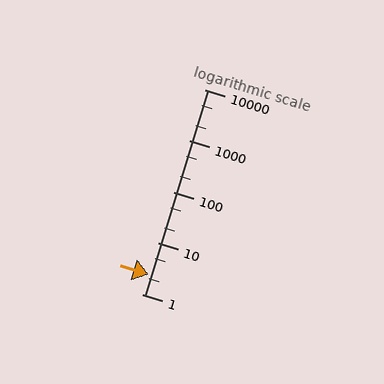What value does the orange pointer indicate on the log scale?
The pointer indicates approximately 2.4.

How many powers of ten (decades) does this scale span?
The scale spans 4 decades, from 1 to 10000.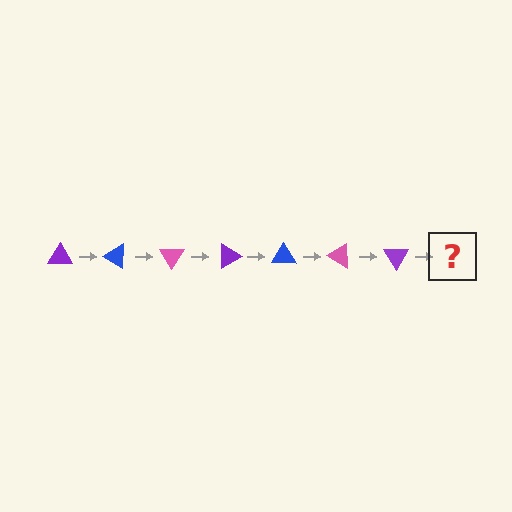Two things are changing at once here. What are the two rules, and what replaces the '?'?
The two rules are that it rotates 30 degrees each step and the color cycles through purple, blue, and pink. The '?' should be a blue triangle, rotated 210 degrees from the start.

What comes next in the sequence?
The next element should be a blue triangle, rotated 210 degrees from the start.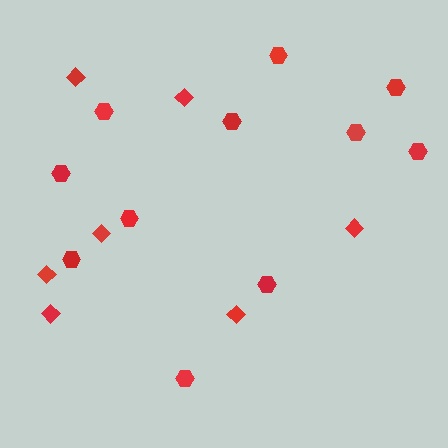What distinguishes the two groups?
There are 2 groups: one group of hexagons (11) and one group of diamonds (7).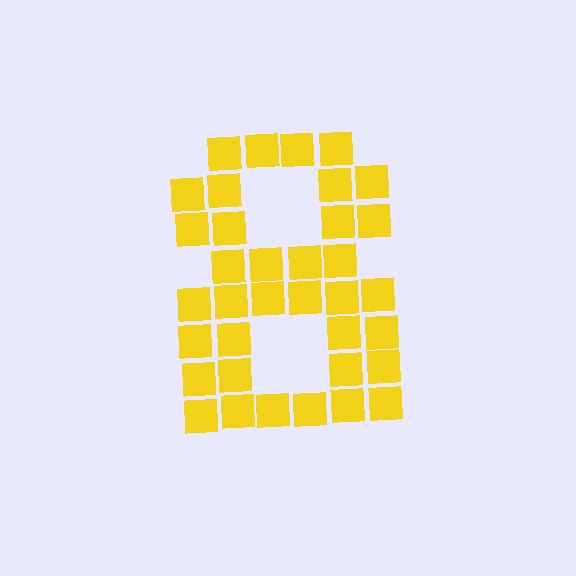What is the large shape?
The large shape is the digit 8.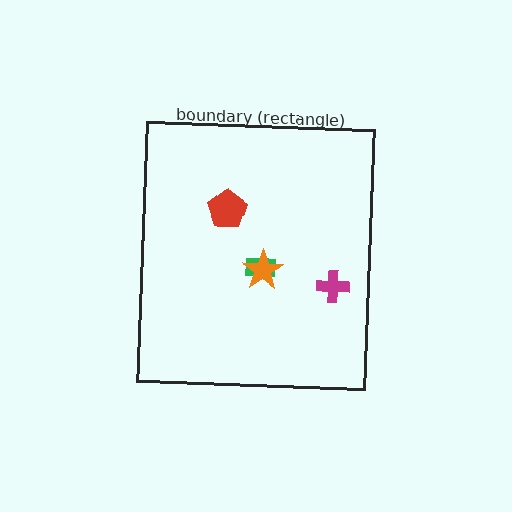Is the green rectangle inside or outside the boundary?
Inside.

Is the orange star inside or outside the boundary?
Inside.